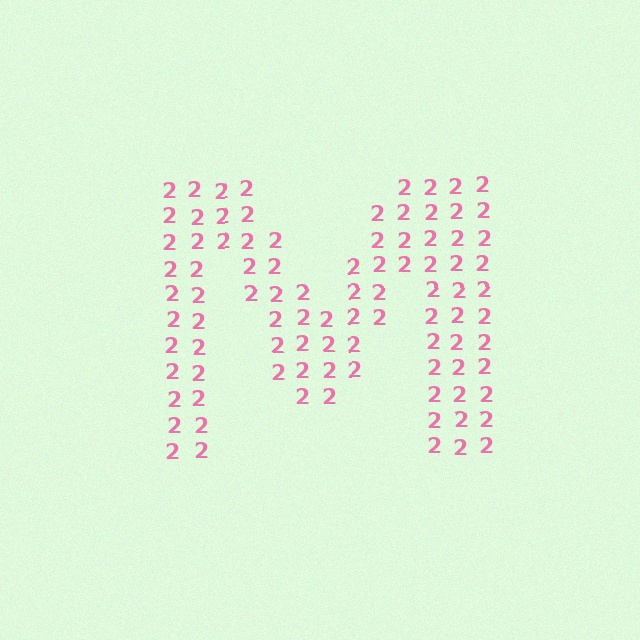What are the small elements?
The small elements are digit 2's.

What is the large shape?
The large shape is the letter M.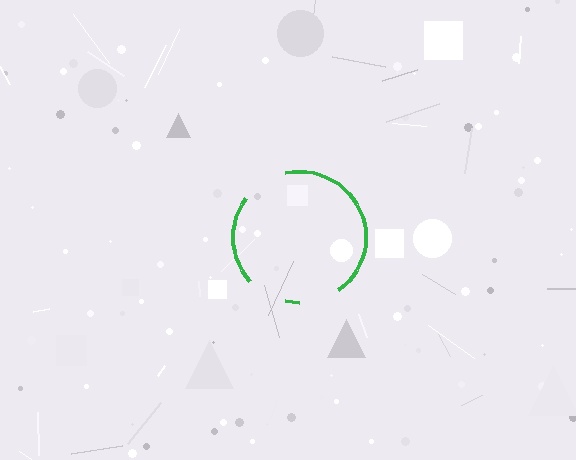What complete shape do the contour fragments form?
The contour fragments form a circle.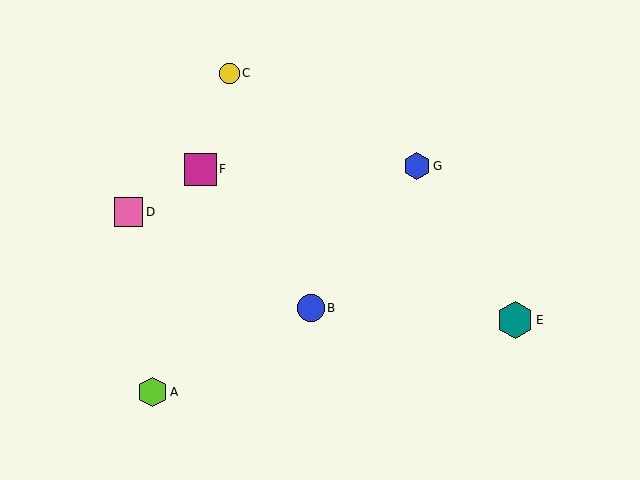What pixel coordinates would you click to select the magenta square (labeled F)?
Click at (200, 169) to select the magenta square F.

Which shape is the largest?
The teal hexagon (labeled E) is the largest.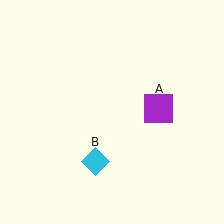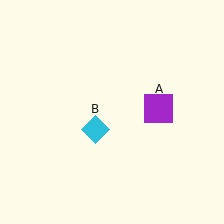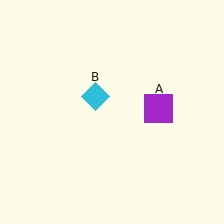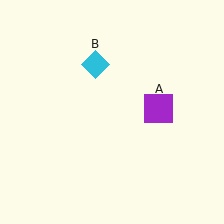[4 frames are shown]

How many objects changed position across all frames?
1 object changed position: cyan diamond (object B).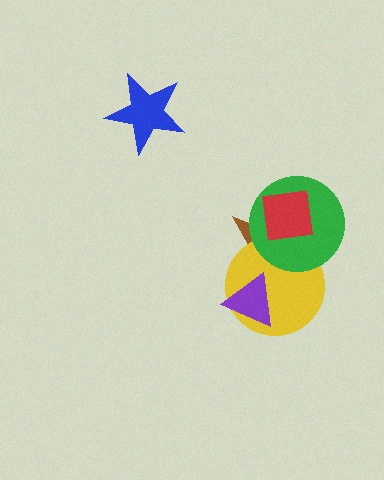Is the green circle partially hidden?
Yes, it is partially covered by another shape.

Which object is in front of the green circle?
The red square is in front of the green circle.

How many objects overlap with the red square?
3 objects overlap with the red square.